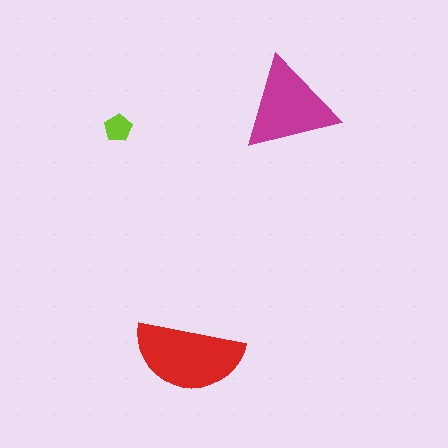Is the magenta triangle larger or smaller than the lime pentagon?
Larger.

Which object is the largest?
The red semicircle.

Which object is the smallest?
The lime pentagon.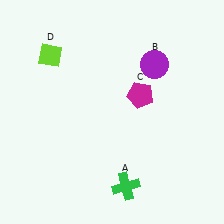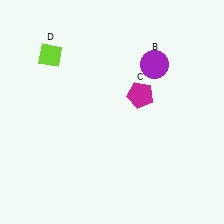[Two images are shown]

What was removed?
The green cross (A) was removed in Image 2.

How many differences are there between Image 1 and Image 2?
There is 1 difference between the two images.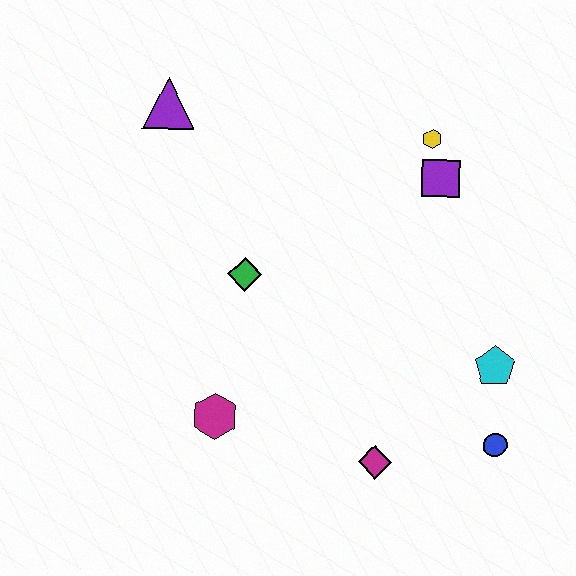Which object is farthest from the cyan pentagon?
The purple triangle is farthest from the cyan pentagon.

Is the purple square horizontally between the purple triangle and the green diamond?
No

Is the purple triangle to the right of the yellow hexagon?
No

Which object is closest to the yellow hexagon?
The purple square is closest to the yellow hexagon.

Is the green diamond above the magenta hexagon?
Yes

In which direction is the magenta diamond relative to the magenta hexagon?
The magenta diamond is to the right of the magenta hexagon.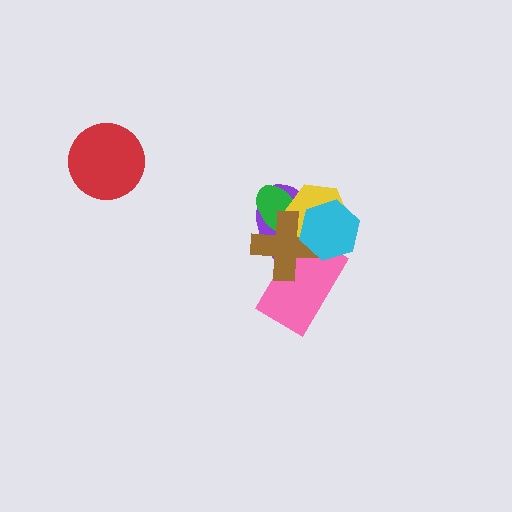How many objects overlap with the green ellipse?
3 objects overlap with the green ellipse.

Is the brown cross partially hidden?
Yes, it is partially covered by another shape.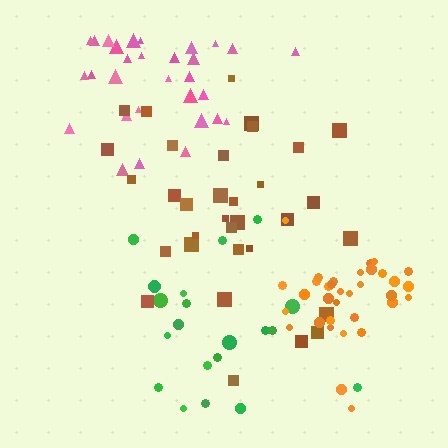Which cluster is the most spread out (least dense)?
Green.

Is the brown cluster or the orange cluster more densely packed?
Orange.